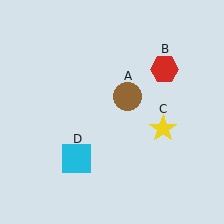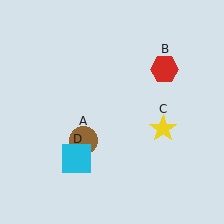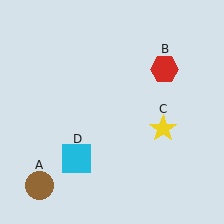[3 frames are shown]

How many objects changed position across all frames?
1 object changed position: brown circle (object A).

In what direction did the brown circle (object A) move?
The brown circle (object A) moved down and to the left.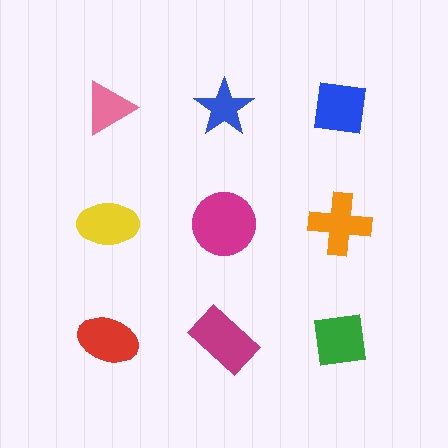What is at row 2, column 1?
A yellow ellipse.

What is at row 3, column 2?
A magenta rectangle.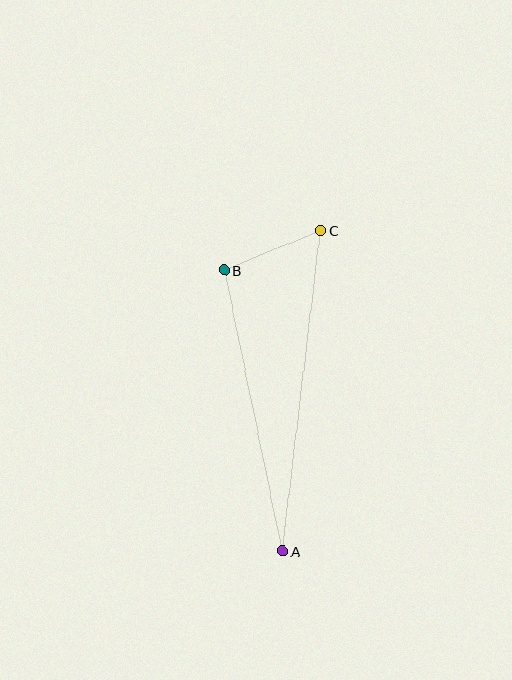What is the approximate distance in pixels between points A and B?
The distance between A and B is approximately 287 pixels.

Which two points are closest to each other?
Points B and C are closest to each other.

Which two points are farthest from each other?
Points A and C are farthest from each other.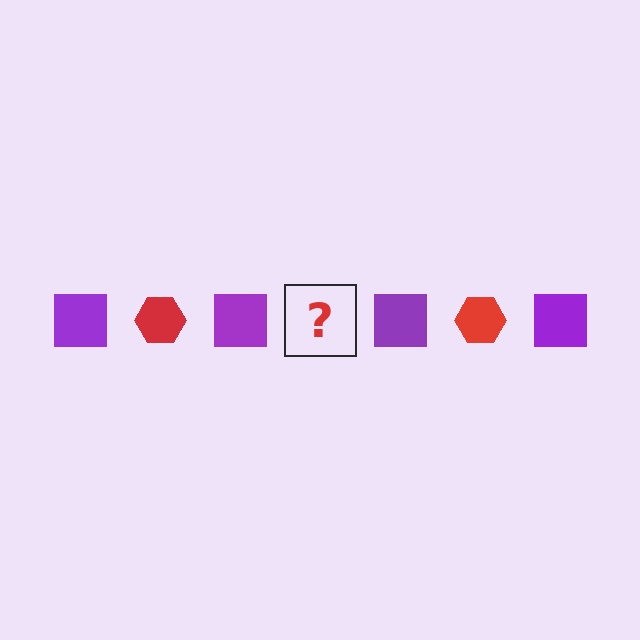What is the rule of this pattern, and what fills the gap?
The rule is that the pattern alternates between purple square and red hexagon. The gap should be filled with a red hexagon.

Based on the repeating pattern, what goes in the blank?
The blank should be a red hexagon.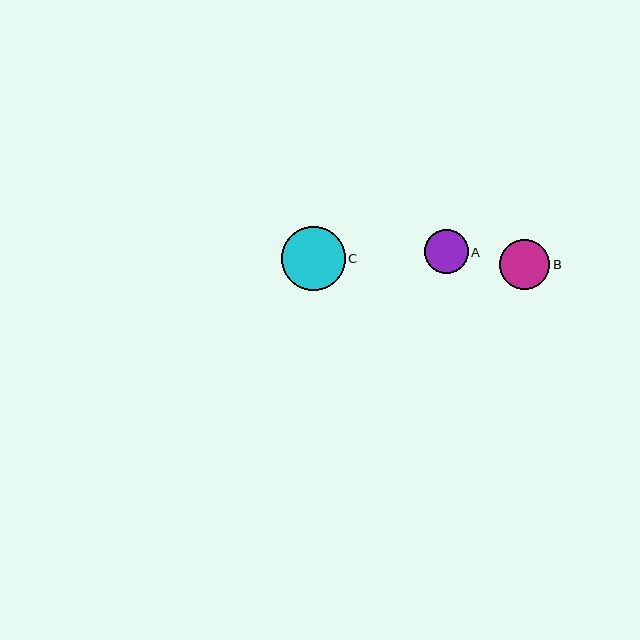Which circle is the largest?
Circle C is the largest with a size of approximately 63 pixels.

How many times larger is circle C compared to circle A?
Circle C is approximately 1.4 times the size of circle A.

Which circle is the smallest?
Circle A is the smallest with a size of approximately 44 pixels.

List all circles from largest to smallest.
From largest to smallest: C, B, A.